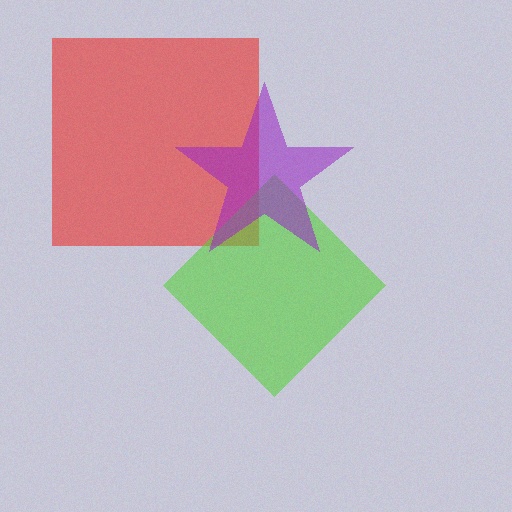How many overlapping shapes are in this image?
There are 3 overlapping shapes in the image.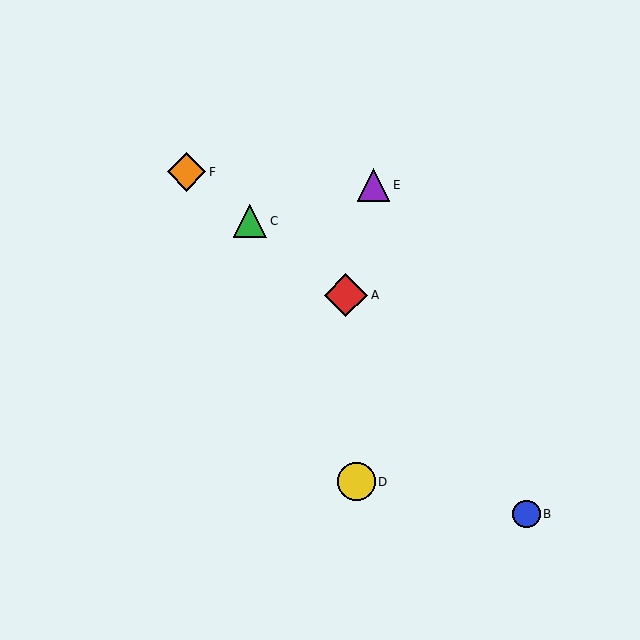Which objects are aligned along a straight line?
Objects A, C, F are aligned along a straight line.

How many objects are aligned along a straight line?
3 objects (A, C, F) are aligned along a straight line.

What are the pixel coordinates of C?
Object C is at (250, 221).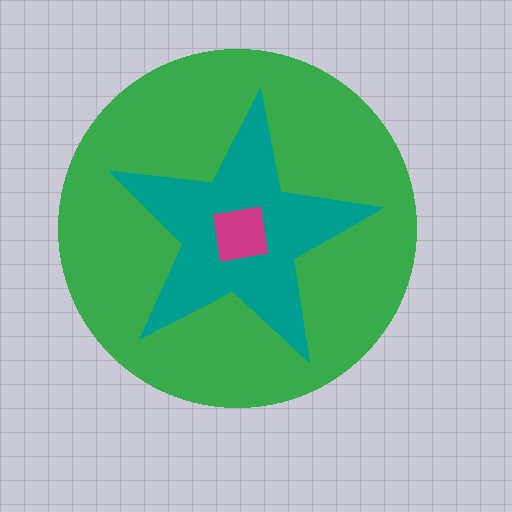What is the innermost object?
The magenta square.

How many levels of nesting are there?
3.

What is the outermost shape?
The green circle.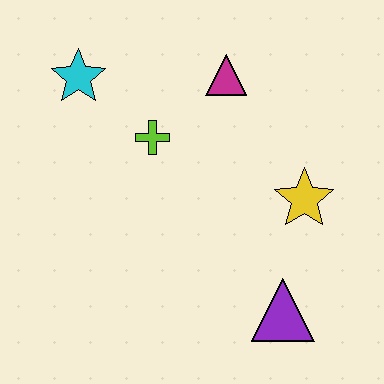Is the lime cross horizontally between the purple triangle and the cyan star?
Yes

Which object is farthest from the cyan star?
The purple triangle is farthest from the cyan star.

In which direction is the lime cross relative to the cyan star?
The lime cross is to the right of the cyan star.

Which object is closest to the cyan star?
The lime cross is closest to the cyan star.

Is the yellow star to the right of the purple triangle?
Yes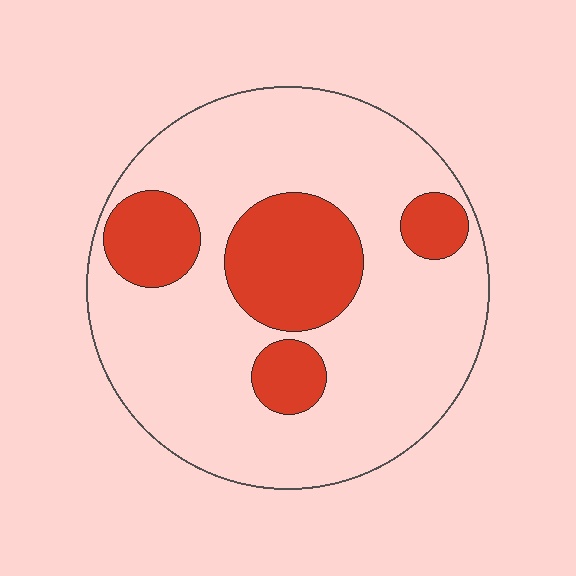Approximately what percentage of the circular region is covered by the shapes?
Approximately 25%.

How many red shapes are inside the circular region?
4.